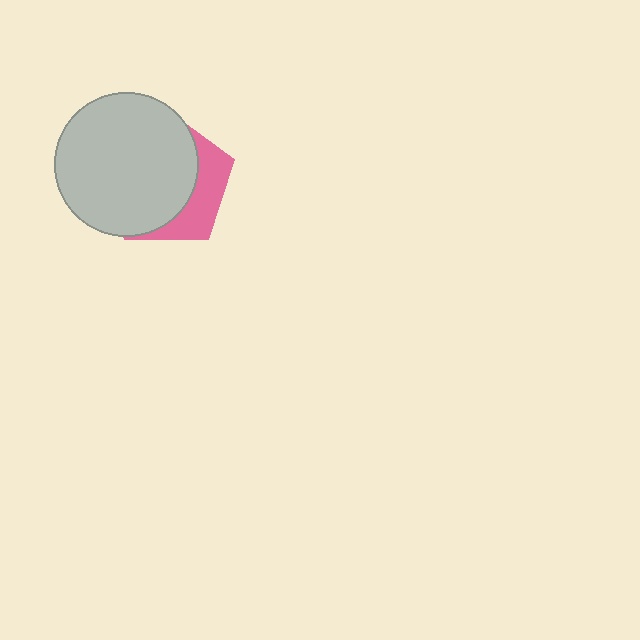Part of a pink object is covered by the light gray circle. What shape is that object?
It is a pentagon.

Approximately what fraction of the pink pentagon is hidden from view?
Roughly 70% of the pink pentagon is hidden behind the light gray circle.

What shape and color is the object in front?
The object in front is a light gray circle.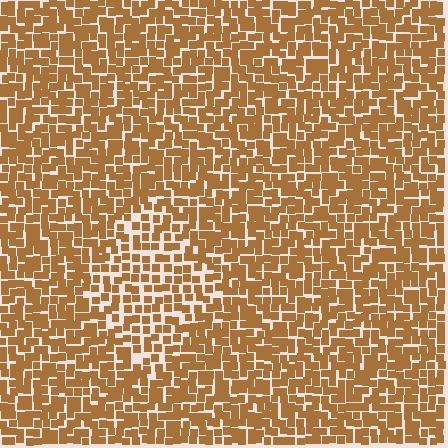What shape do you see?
I see a diamond.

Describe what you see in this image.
The image contains small brown elements arranged at two different densities. A diamond-shaped region is visible where the elements are less densely packed than the surrounding area.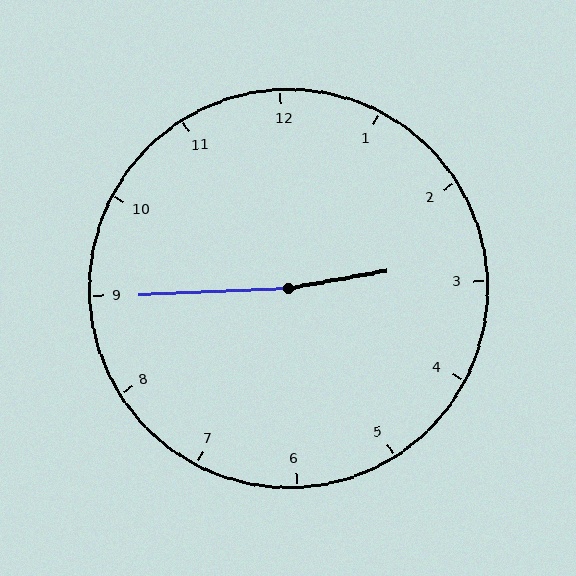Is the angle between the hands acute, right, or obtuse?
It is obtuse.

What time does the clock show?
2:45.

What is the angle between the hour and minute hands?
Approximately 172 degrees.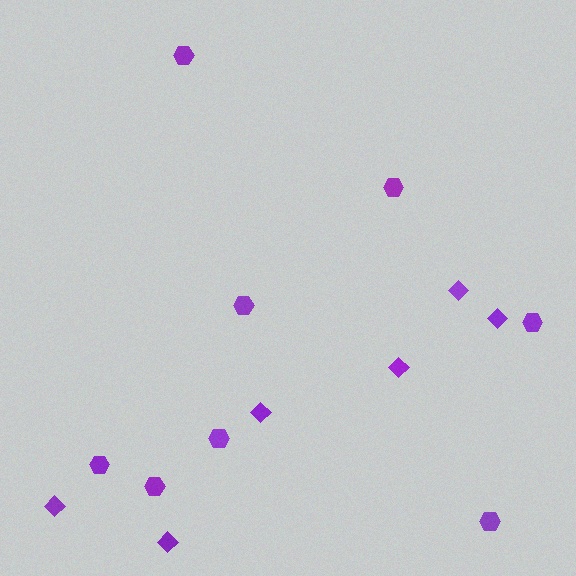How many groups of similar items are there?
There are 2 groups: one group of diamonds (6) and one group of hexagons (8).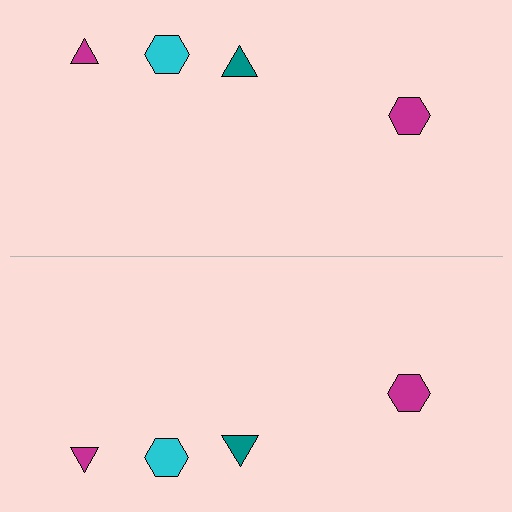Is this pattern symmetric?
Yes, this pattern has bilateral (reflection) symmetry.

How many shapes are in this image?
There are 8 shapes in this image.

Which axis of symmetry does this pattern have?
The pattern has a horizontal axis of symmetry running through the center of the image.